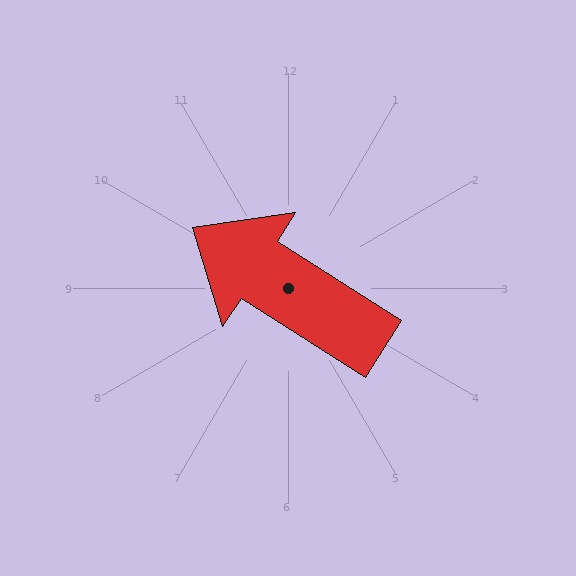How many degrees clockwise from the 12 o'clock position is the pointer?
Approximately 303 degrees.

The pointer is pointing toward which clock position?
Roughly 10 o'clock.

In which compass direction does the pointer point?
Northwest.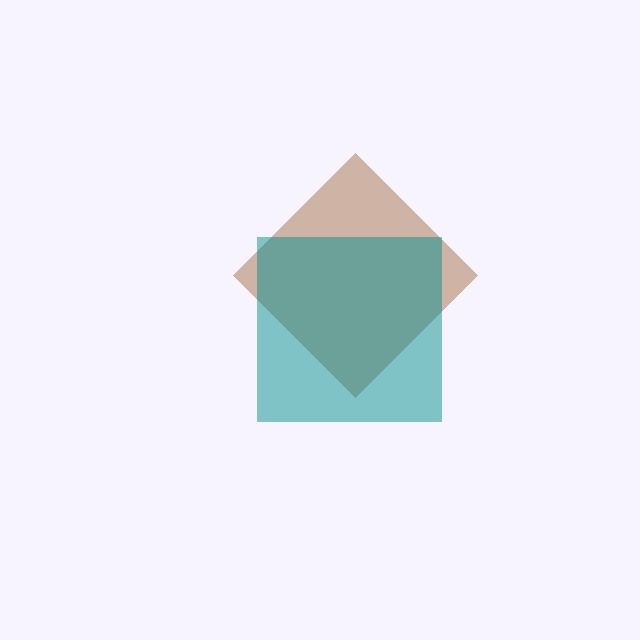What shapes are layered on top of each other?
The layered shapes are: a brown diamond, a teal square.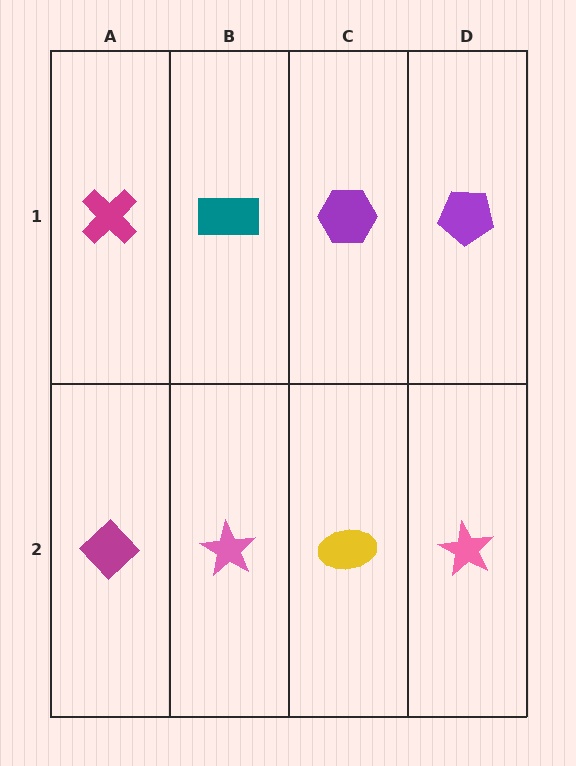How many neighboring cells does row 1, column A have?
2.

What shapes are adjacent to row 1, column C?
A yellow ellipse (row 2, column C), a teal rectangle (row 1, column B), a purple pentagon (row 1, column D).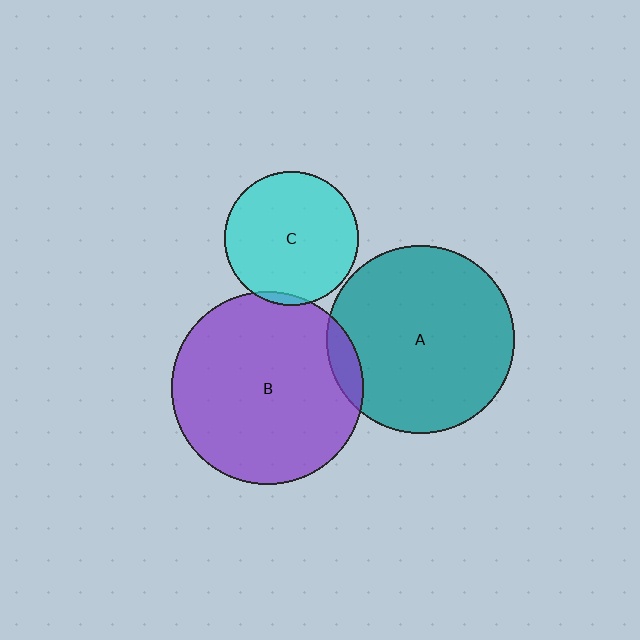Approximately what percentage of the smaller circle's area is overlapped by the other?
Approximately 5%.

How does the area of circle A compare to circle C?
Approximately 2.0 times.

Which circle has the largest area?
Circle B (purple).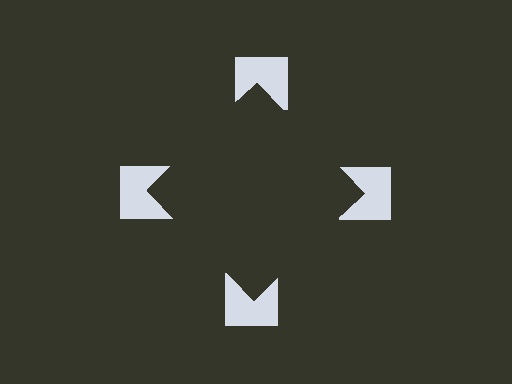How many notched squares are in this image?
There are 4 — one at each vertex of the illusory square.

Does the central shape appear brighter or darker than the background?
It typically appears slightly darker than the background, even though no actual brightness change is drawn.